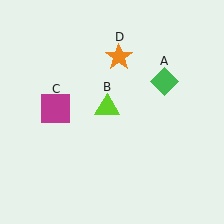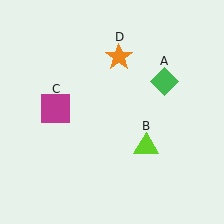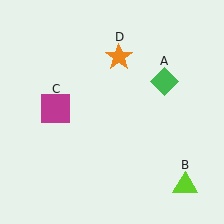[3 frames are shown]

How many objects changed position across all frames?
1 object changed position: lime triangle (object B).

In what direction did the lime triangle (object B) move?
The lime triangle (object B) moved down and to the right.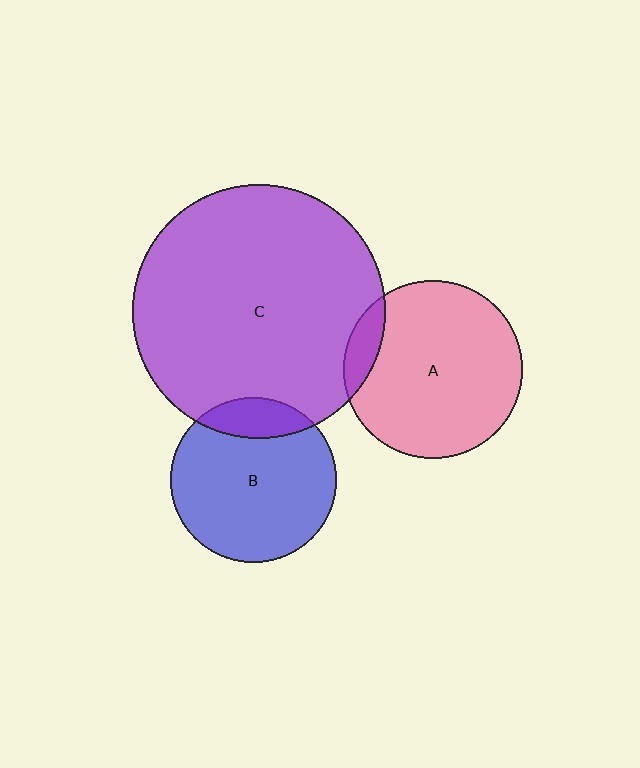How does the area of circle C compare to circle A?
Approximately 2.0 times.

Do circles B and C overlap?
Yes.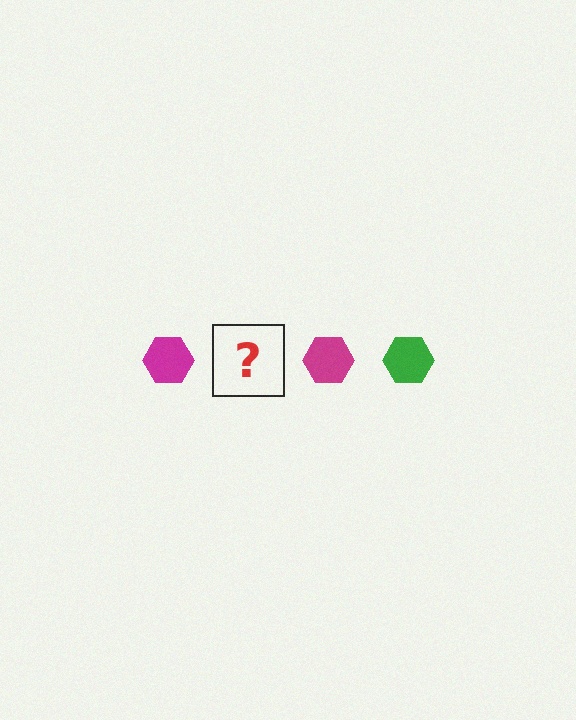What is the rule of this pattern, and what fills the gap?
The rule is that the pattern cycles through magenta, green hexagons. The gap should be filled with a green hexagon.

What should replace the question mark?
The question mark should be replaced with a green hexagon.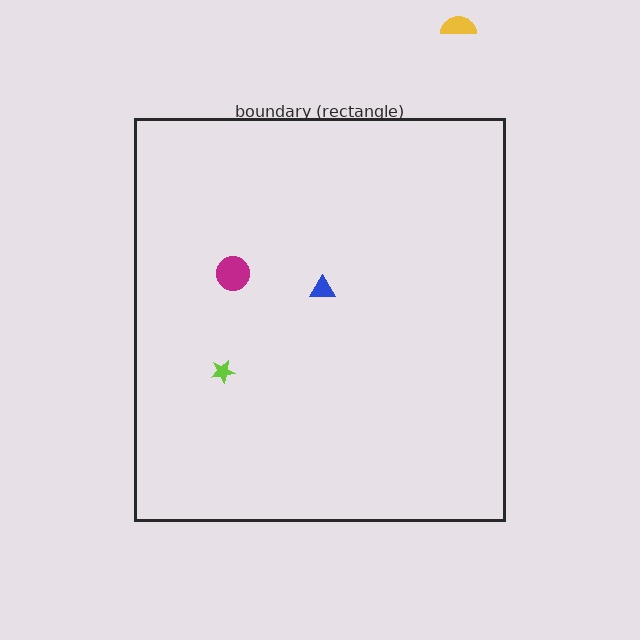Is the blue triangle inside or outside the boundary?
Inside.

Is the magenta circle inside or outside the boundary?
Inside.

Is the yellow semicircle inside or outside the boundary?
Outside.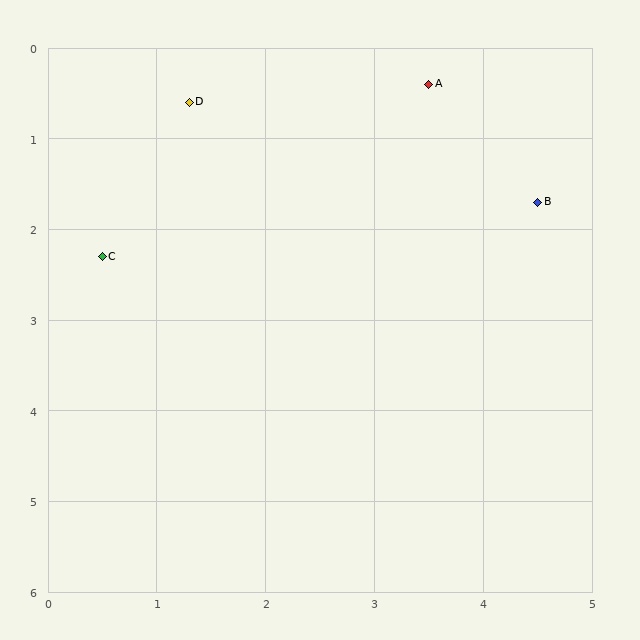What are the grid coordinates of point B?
Point B is at approximately (4.5, 1.7).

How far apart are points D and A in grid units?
Points D and A are about 2.2 grid units apart.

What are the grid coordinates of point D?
Point D is at approximately (1.3, 0.6).